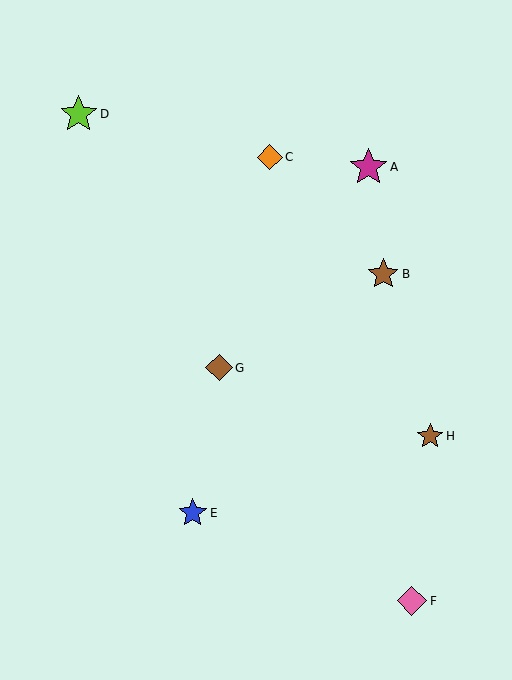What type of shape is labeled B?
Shape B is a brown star.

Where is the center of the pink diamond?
The center of the pink diamond is at (412, 601).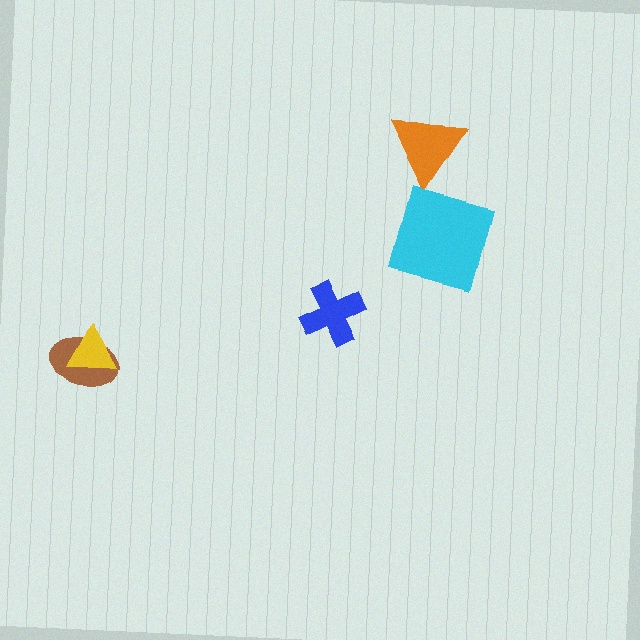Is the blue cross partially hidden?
No, no other shape covers it.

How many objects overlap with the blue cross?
0 objects overlap with the blue cross.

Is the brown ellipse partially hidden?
Yes, it is partially covered by another shape.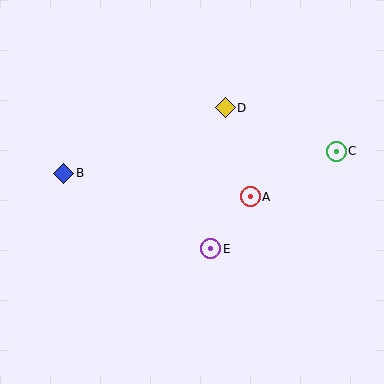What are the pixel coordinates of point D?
Point D is at (225, 108).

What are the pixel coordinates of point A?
Point A is at (250, 197).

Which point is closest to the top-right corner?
Point C is closest to the top-right corner.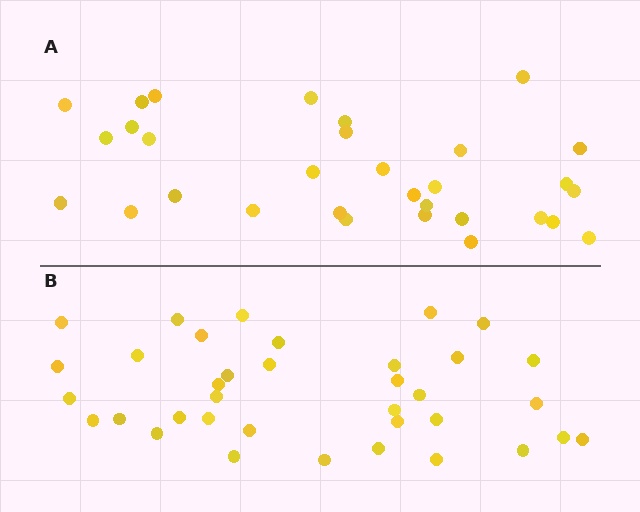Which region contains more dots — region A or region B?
Region B (the bottom region) has more dots.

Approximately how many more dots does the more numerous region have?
Region B has about 5 more dots than region A.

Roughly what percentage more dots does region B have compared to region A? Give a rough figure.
About 15% more.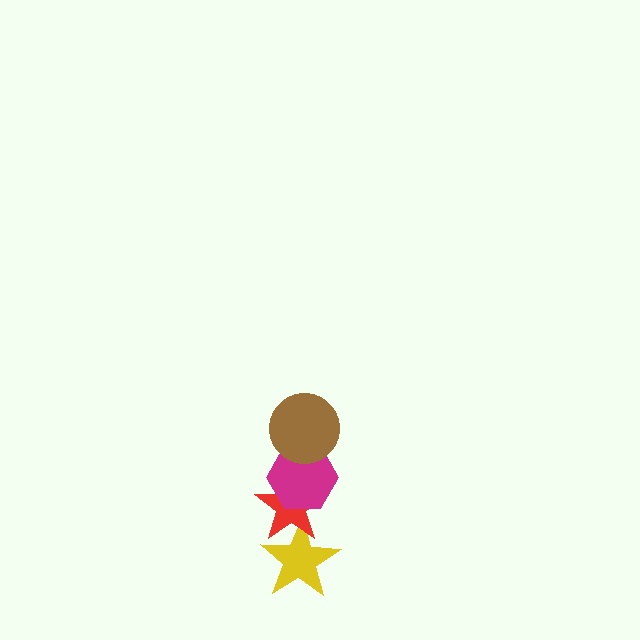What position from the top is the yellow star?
The yellow star is 4th from the top.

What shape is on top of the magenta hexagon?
The brown circle is on top of the magenta hexagon.